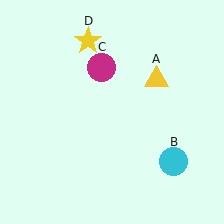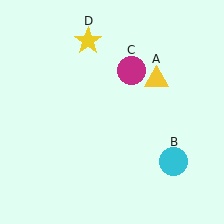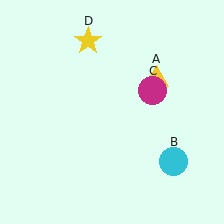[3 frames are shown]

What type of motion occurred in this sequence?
The magenta circle (object C) rotated clockwise around the center of the scene.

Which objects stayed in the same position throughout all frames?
Yellow triangle (object A) and cyan circle (object B) and yellow star (object D) remained stationary.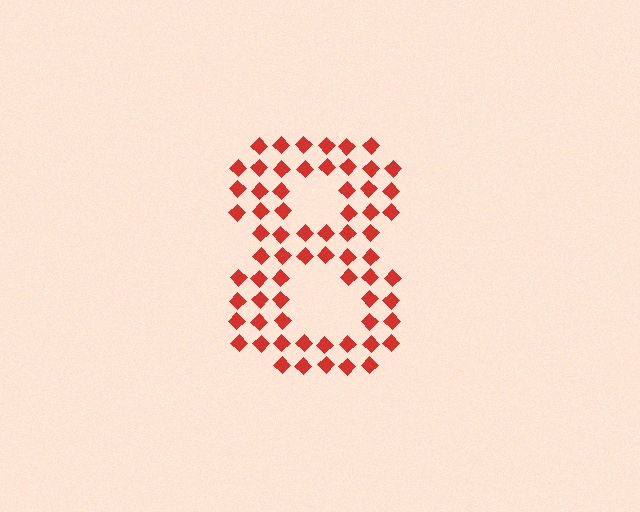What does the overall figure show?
The overall figure shows the digit 8.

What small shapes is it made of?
It is made of small diamonds.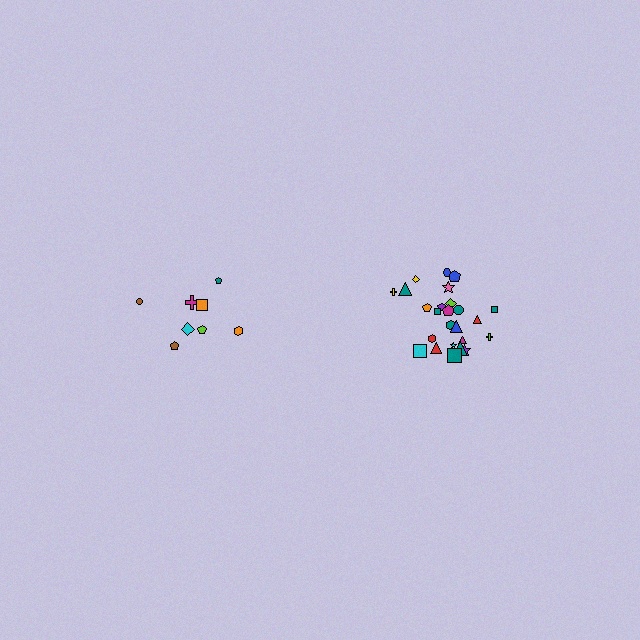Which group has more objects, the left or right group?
The right group.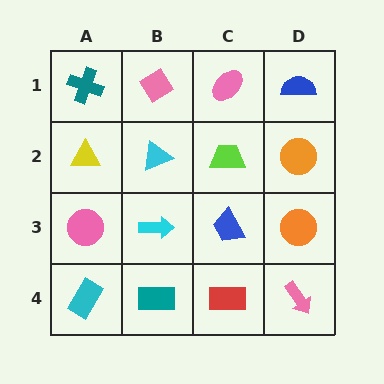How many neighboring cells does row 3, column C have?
4.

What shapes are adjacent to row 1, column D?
An orange circle (row 2, column D), a pink ellipse (row 1, column C).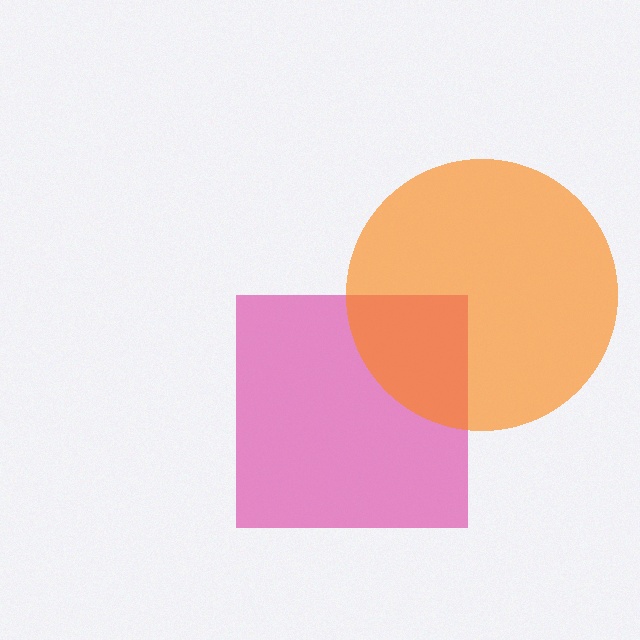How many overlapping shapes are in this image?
There are 2 overlapping shapes in the image.